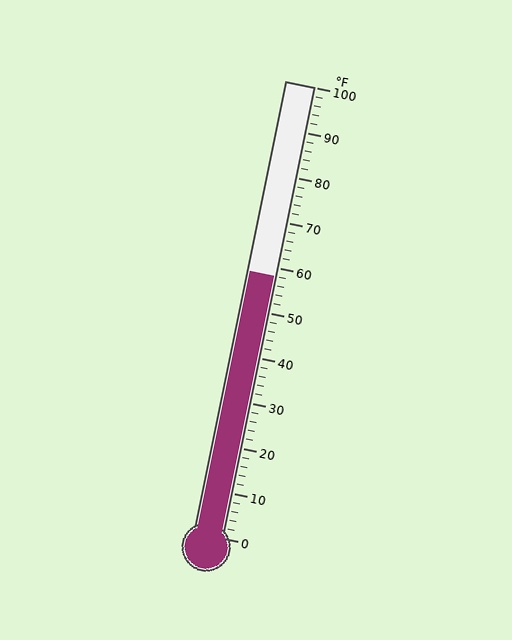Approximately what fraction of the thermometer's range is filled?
The thermometer is filled to approximately 60% of its range.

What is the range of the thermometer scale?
The thermometer scale ranges from 0°F to 100°F.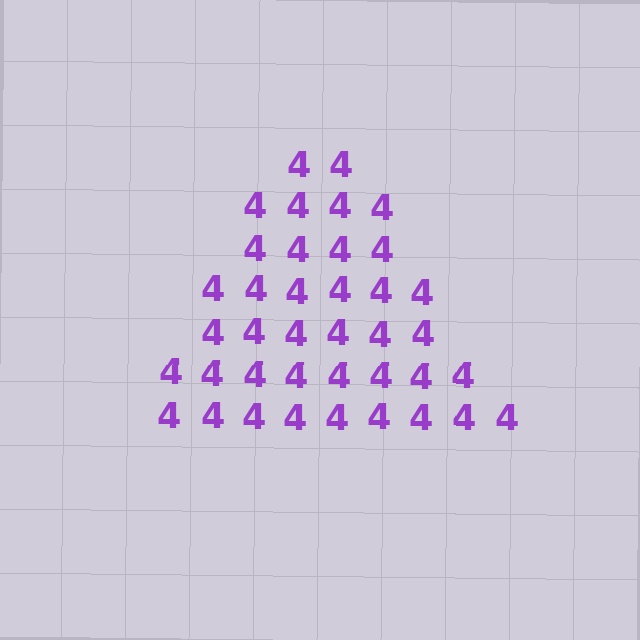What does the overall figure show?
The overall figure shows a triangle.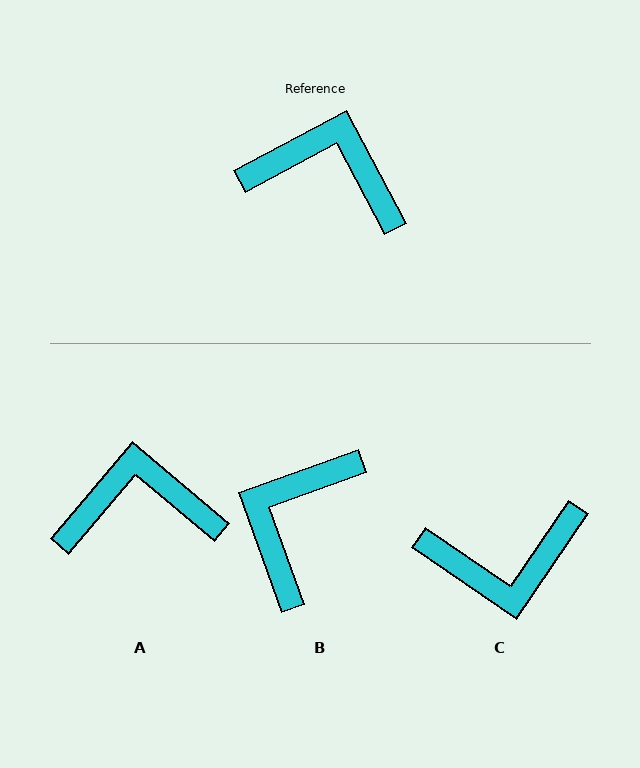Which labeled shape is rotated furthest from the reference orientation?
C, about 152 degrees away.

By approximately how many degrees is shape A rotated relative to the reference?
Approximately 22 degrees counter-clockwise.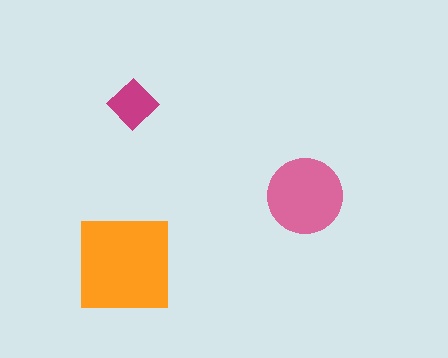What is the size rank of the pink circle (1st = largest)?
2nd.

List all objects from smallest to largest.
The magenta diamond, the pink circle, the orange square.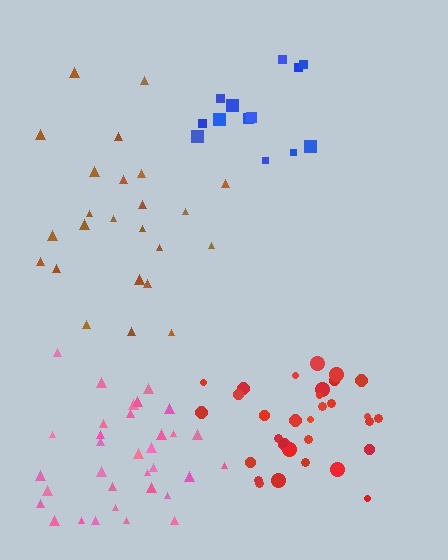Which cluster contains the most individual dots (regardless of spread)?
Pink (34).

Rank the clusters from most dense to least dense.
red, blue, pink, brown.